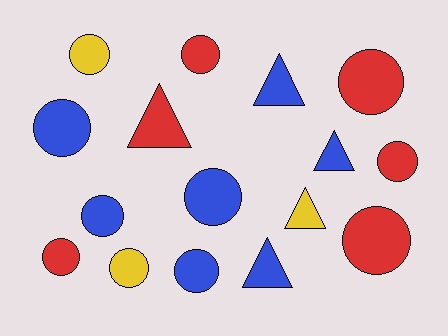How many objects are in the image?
There are 16 objects.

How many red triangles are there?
There is 1 red triangle.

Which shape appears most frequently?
Circle, with 11 objects.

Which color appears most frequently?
Blue, with 7 objects.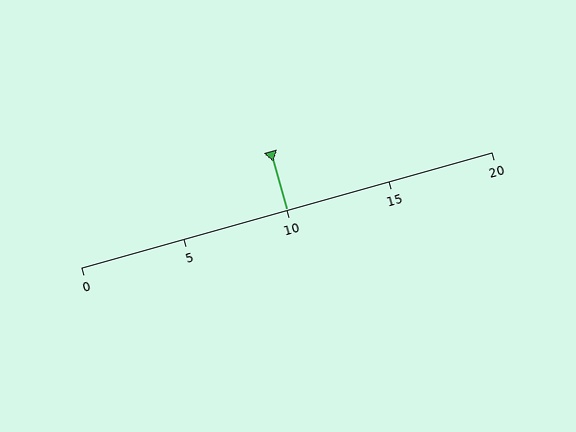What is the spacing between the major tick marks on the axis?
The major ticks are spaced 5 apart.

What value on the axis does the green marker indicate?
The marker indicates approximately 10.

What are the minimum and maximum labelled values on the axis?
The axis runs from 0 to 20.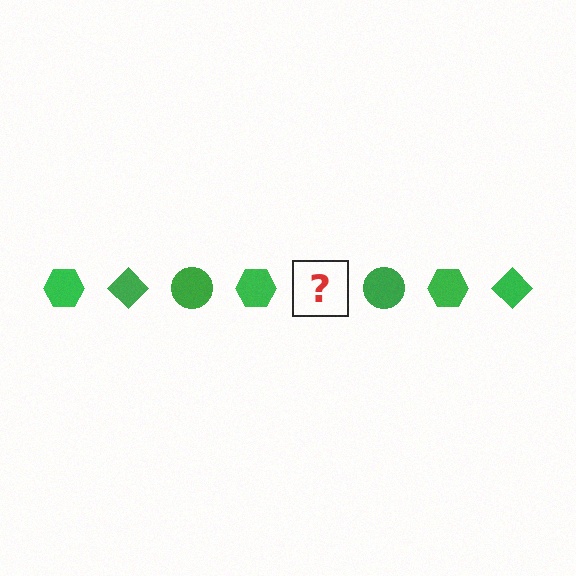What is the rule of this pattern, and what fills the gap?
The rule is that the pattern cycles through hexagon, diamond, circle shapes in green. The gap should be filled with a green diamond.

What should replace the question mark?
The question mark should be replaced with a green diamond.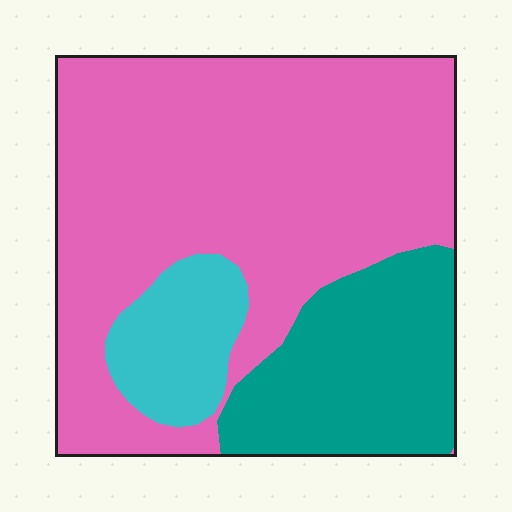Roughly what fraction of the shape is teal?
Teal covers 23% of the shape.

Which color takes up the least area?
Cyan, at roughly 10%.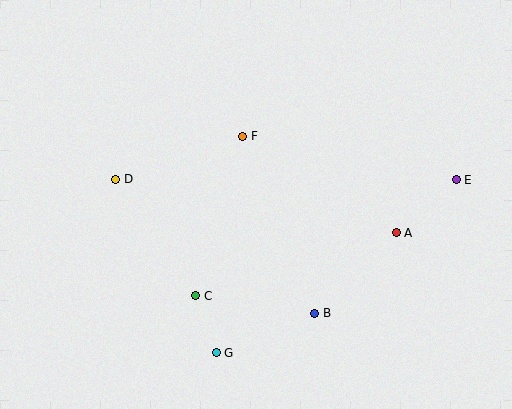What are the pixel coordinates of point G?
Point G is at (216, 353).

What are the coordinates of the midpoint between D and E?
The midpoint between D and E is at (286, 180).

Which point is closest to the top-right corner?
Point E is closest to the top-right corner.